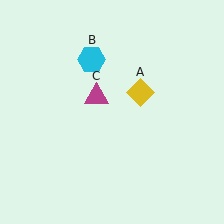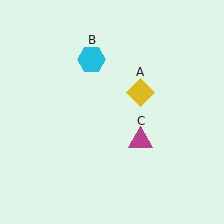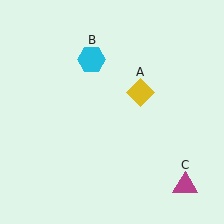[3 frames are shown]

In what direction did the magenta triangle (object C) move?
The magenta triangle (object C) moved down and to the right.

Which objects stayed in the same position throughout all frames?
Yellow diamond (object A) and cyan hexagon (object B) remained stationary.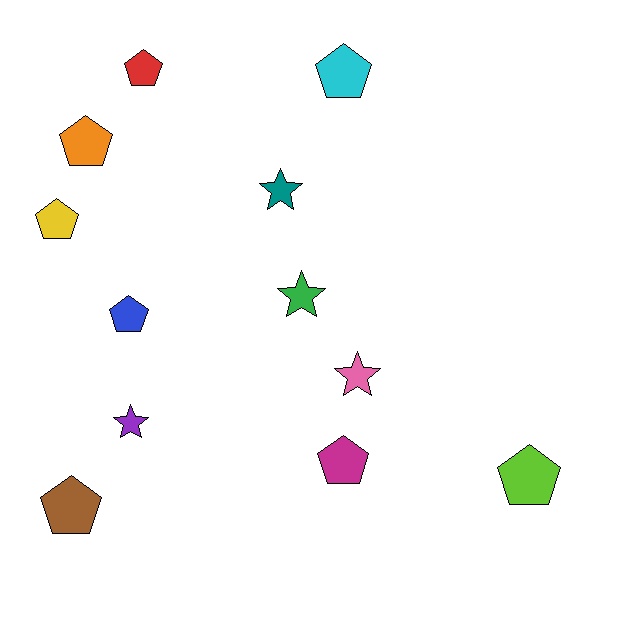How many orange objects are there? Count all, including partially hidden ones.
There is 1 orange object.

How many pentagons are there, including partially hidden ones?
There are 8 pentagons.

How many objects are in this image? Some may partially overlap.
There are 12 objects.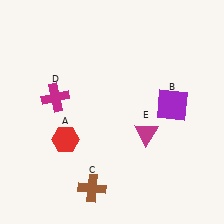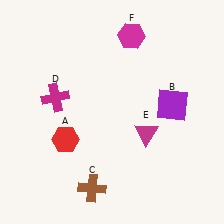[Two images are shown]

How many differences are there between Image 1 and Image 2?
There is 1 difference between the two images.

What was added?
A magenta hexagon (F) was added in Image 2.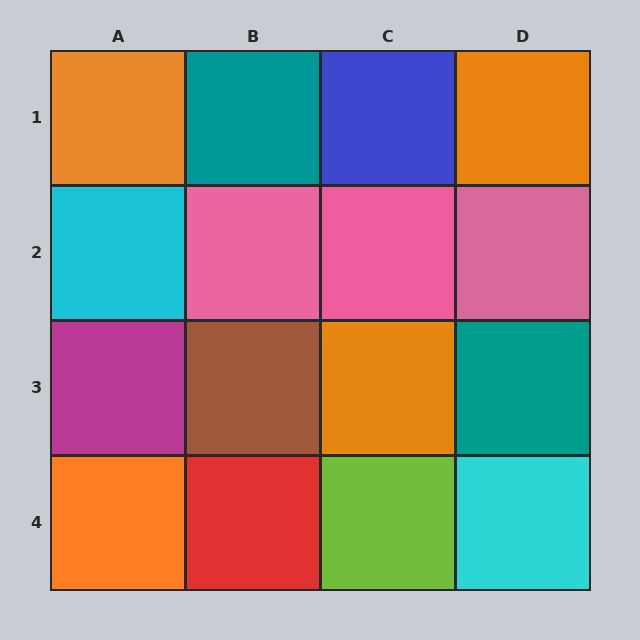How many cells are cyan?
2 cells are cyan.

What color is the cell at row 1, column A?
Orange.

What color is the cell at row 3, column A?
Magenta.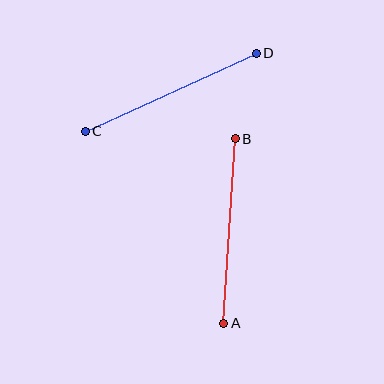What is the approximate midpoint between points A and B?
The midpoint is at approximately (230, 231) pixels.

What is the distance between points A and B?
The distance is approximately 185 pixels.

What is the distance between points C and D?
The distance is approximately 188 pixels.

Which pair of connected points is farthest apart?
Points C and D are farthest apart.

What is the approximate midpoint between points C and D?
The midpoint is at approximately (171, 92) pixels.